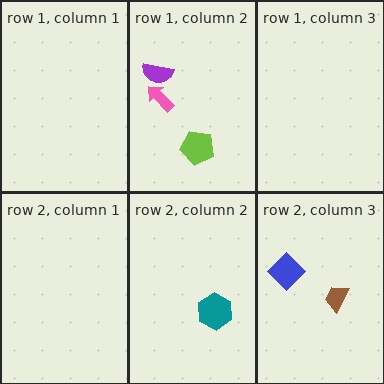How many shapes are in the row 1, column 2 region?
3.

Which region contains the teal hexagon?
The row 2, column 2 region.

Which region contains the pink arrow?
The row 1, column 2 region.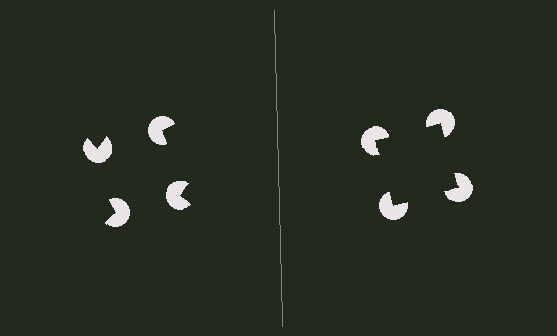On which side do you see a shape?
An illusory square appears on the right side. On the left side the wedge cuts are rotated, so no coherent shape forms.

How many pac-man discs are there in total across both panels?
8 — 4 on each side.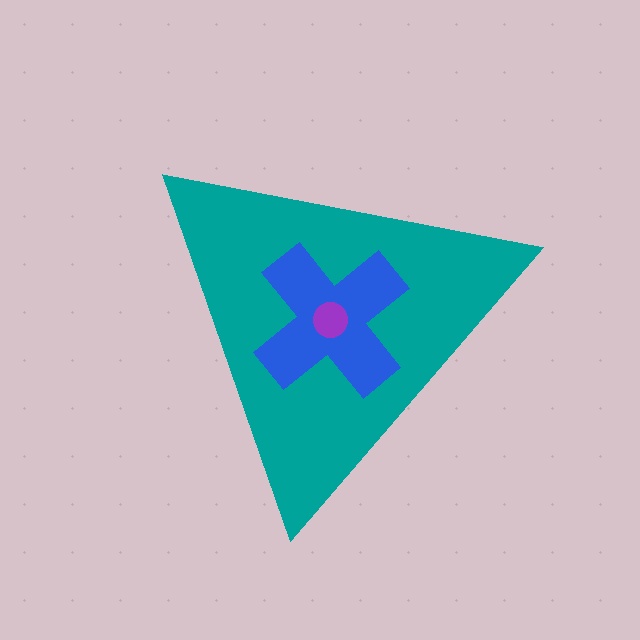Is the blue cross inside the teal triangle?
Yes.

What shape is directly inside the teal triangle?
The blue cross.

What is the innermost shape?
The purple circle.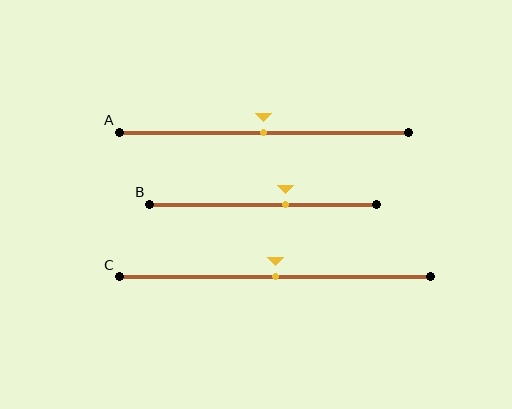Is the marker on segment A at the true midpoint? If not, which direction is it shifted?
Yes, the marker on segment A is at the true midpoint.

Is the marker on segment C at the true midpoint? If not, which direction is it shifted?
Yes, the marker on segment C is at the true midpoint.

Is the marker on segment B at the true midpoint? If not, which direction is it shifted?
No, the marker on segment B is shifted to the right by about 10% of the segment length.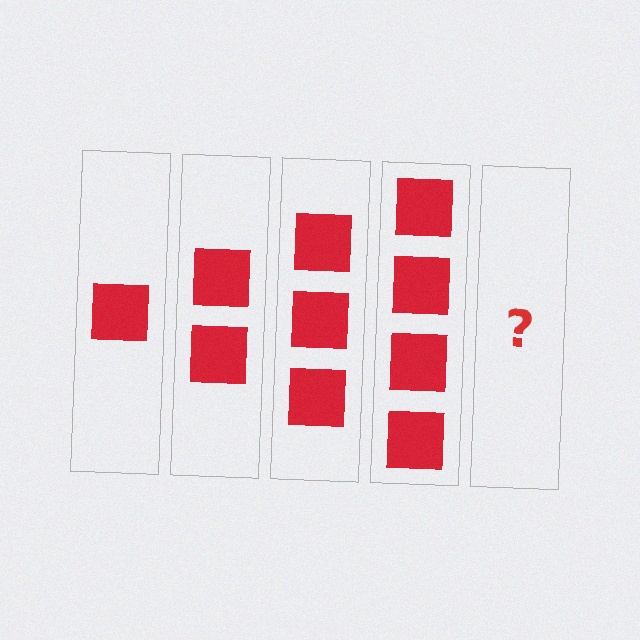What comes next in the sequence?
The next element should be 5 squares.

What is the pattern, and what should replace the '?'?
The pattern is that each step adds one more square. The '?' should be 5 squares.